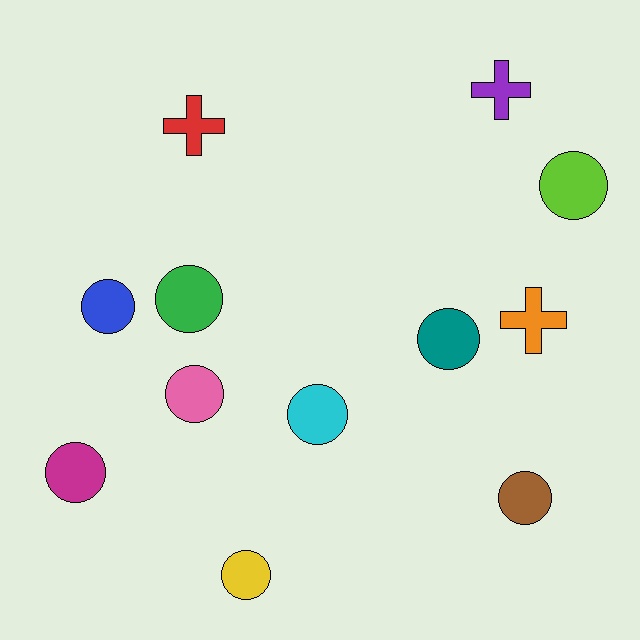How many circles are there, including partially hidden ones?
There are 9 circles.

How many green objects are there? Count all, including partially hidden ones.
There is 1 green object.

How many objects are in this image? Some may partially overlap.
There are 12 objects.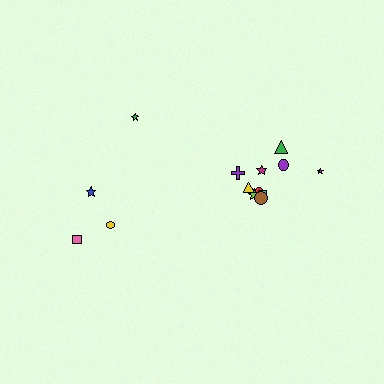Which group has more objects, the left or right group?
The right group.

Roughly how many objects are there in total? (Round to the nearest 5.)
Roughly 15 objects in total.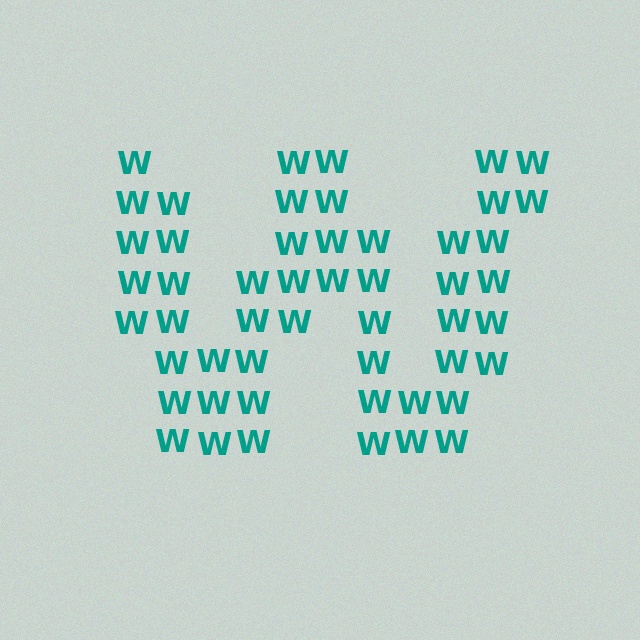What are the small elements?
The small elements are letter W's.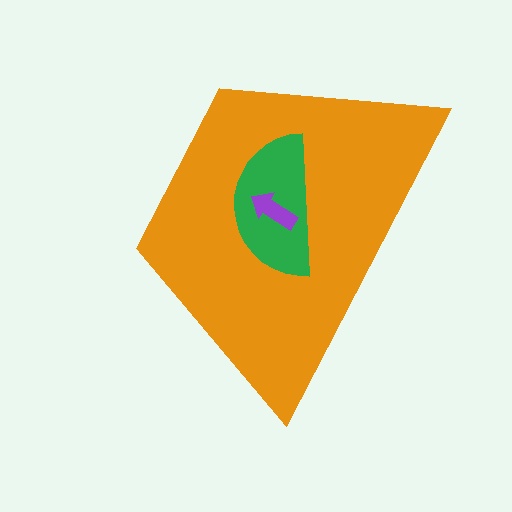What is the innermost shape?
The purple arrow.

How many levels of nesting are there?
3.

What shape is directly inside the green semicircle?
The purple arrow.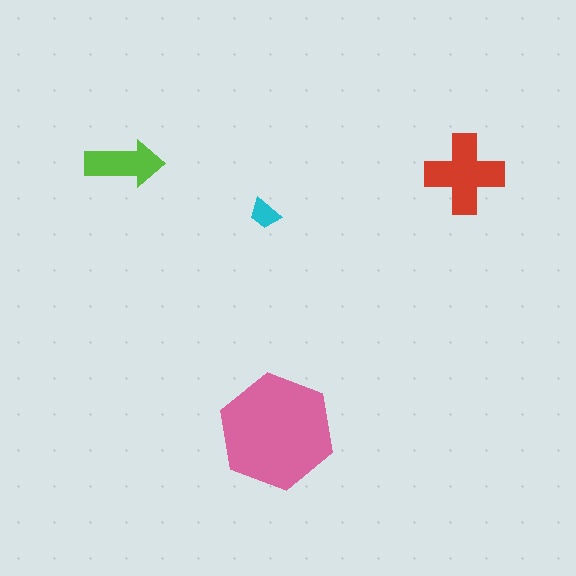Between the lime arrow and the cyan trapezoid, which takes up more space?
The lime arrow.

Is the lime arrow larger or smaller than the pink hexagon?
Smaller.